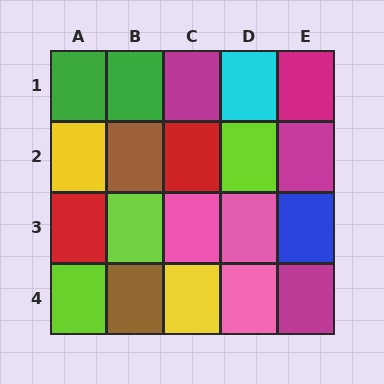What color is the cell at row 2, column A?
Yellow.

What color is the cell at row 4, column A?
Lime.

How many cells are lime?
3 cells are lime.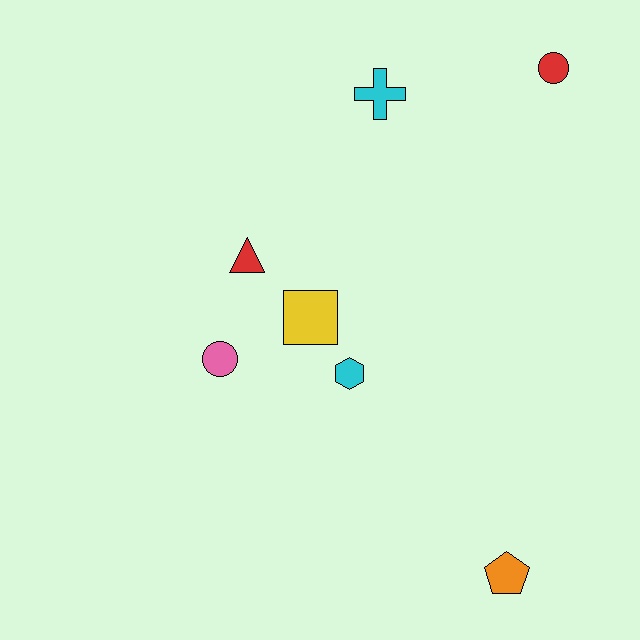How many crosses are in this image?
There is 1 cross.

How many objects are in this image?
There are 7 objects.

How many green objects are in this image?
There are no green objects.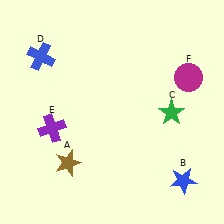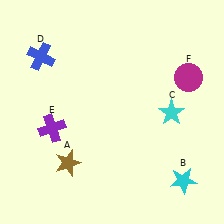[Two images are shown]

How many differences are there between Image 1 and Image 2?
There are 2 differences between the two images.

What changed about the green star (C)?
In Image 1, C is green. In Image 2, it changed to cyan.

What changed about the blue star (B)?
In Image 1, B is blue. In Image 2, it changed to cyan.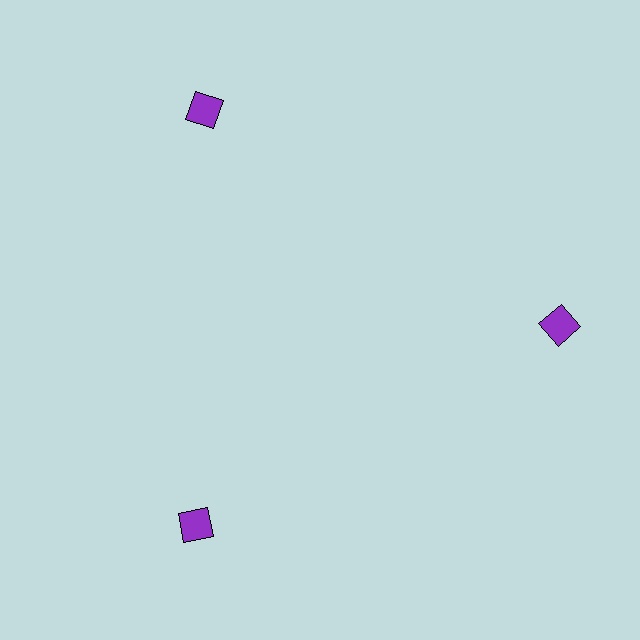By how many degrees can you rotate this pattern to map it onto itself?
The pattern maps onto itself every 120 degrees of rotation.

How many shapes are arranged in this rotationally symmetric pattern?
There are 3 shapes, arranged in 3 groups of 1.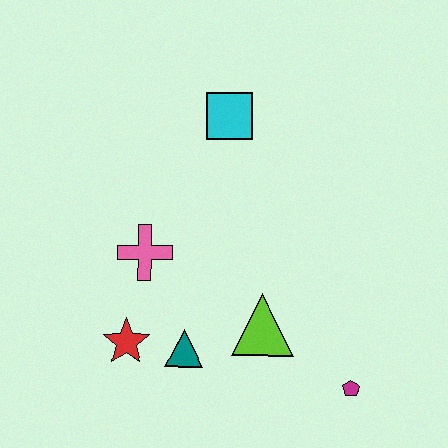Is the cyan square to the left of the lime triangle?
Yes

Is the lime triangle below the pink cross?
Yes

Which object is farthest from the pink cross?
The magenta pentagon is farthest from the pink cross.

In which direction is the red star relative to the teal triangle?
The red star is to the left of the teal triangle.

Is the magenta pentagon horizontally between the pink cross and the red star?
No